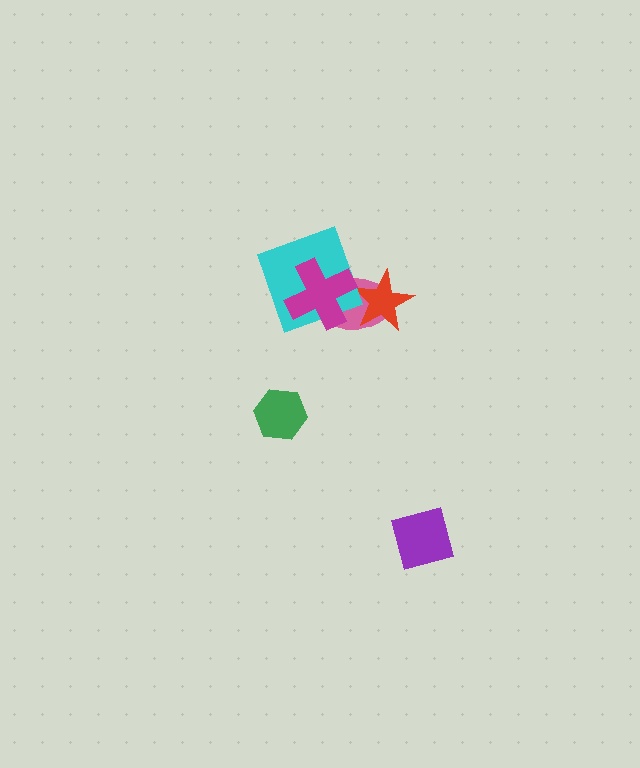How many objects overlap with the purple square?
0 objects overlap with the purple square.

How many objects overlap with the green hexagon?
0 objects overlap with the green hexagon.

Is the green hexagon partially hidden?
No, no other shape covers it.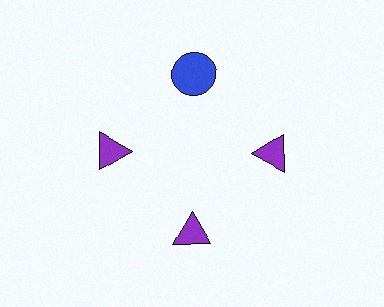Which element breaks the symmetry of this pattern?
The blue circle at roughly the 12 o'clock position breaks the symmetry. All other shapes are purple triangles.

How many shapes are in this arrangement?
There are 4 shapes arranged in a ring pattern.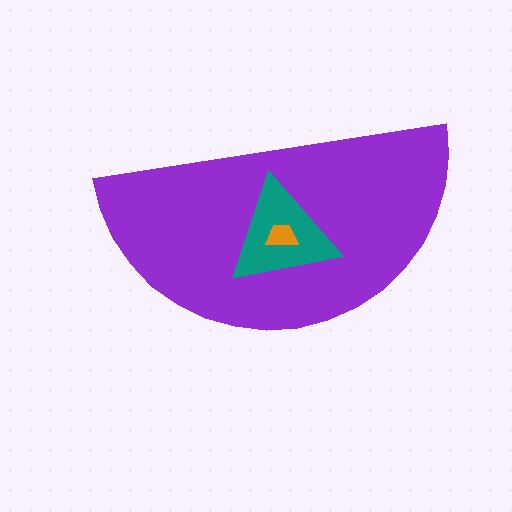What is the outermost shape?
The purple semicircle.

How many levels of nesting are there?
3.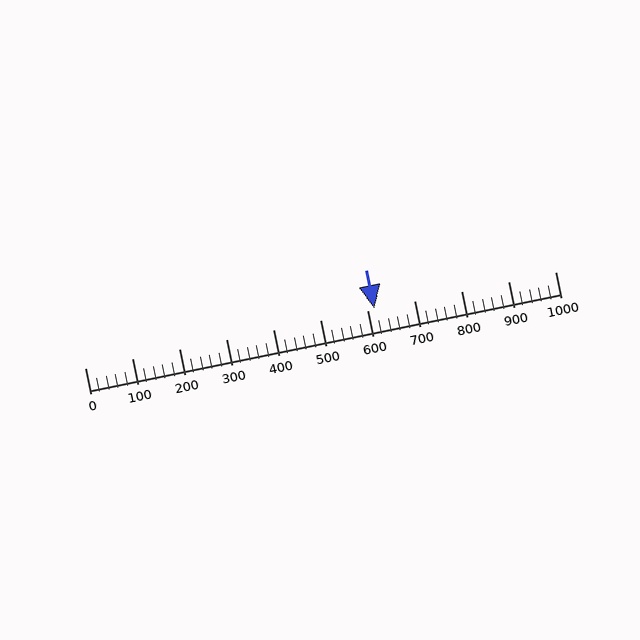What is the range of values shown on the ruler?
The ruler shows values from 0 to 1000.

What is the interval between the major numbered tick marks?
The major tick marks are spaced 100 units apart.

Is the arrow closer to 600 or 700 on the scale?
The arrow is closer to 600.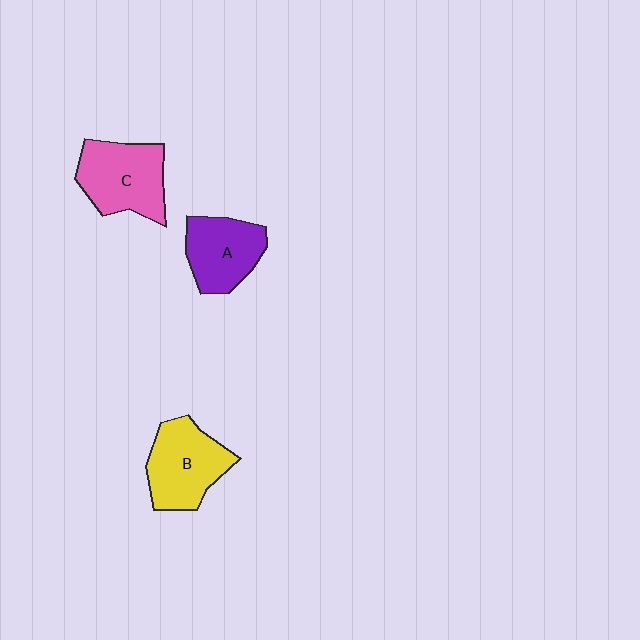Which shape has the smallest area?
Shape A (purple).